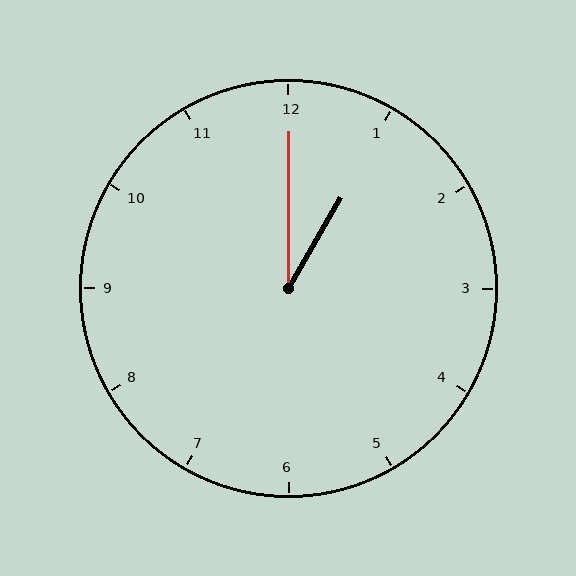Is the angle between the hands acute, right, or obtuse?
It is acute.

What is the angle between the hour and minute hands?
Approximately 30 degrees.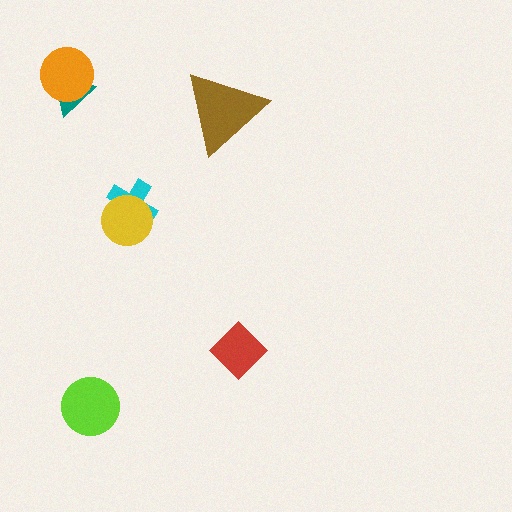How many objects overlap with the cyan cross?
1 object overlaps with the cyan cross.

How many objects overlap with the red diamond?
0 objects overlap with the red diamond.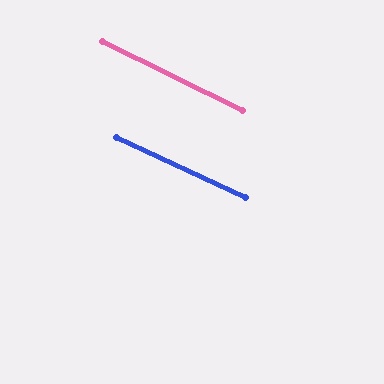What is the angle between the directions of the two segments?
Approximately 1 degree.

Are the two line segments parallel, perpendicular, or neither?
Parallel — their directions differ by only 1.3°.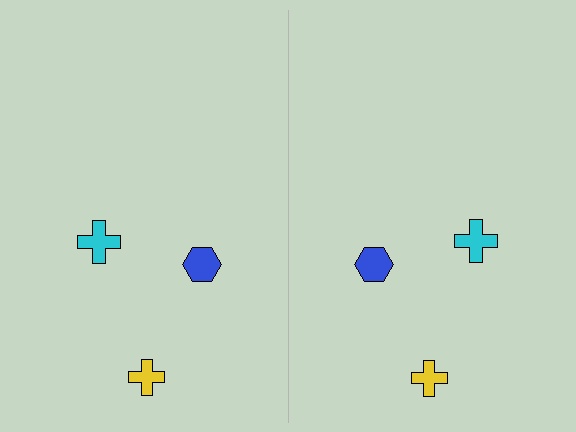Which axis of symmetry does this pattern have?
The pattern has a vertical axis of symmetry running through the center of the image.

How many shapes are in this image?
There are 6 shapes in this image.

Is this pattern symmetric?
Yes, this pattern has bilateral (reflection) symmetry.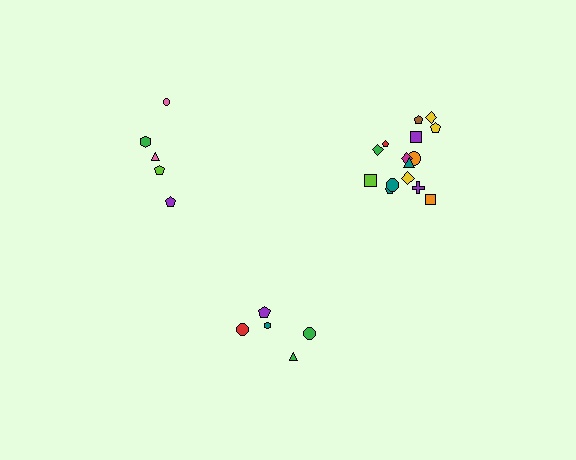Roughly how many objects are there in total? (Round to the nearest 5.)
Roughly 25 objects in total.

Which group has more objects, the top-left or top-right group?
The top-right group.